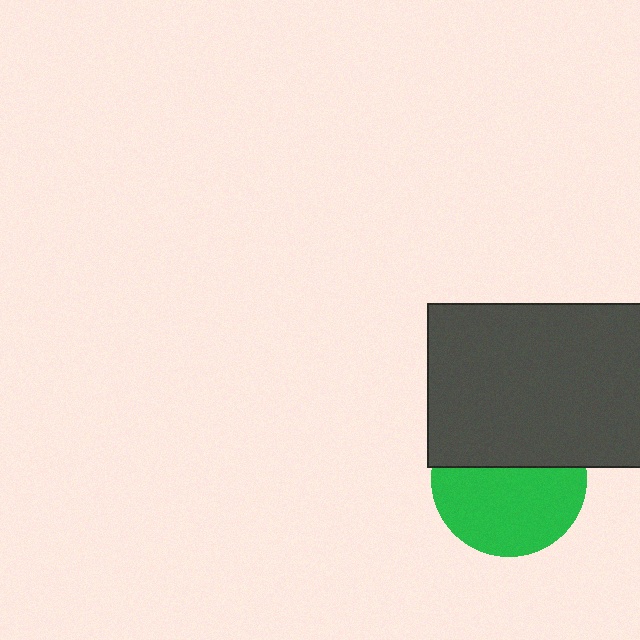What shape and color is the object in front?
The object in front is a dark gray rectangle.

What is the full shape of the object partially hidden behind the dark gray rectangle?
The partially hidden object is a green circle.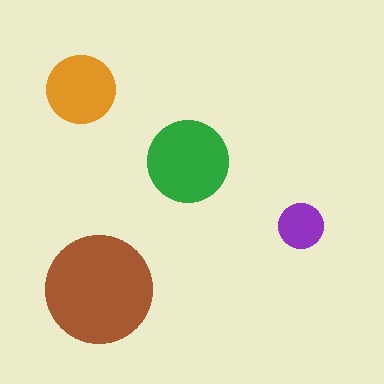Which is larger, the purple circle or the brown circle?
The brown one.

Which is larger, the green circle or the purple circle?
The green one.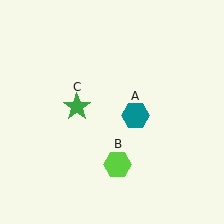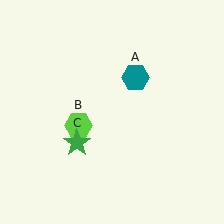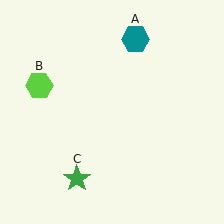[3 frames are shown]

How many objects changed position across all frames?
3 objects changed position: teal hexagon (object A), lime hexagon (object B), green star (object C).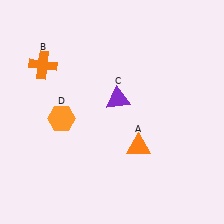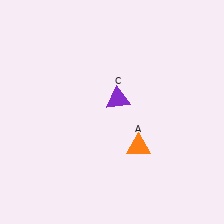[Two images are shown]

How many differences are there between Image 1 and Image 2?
There are 2 differences between the two images.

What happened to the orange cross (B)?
The orange cross (B) was removed in Image 2. It was in the top-left area of Image 1.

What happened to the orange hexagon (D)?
The orange hexagon (D) was removed in Image 2. It was in the bottom-left area of Image 1.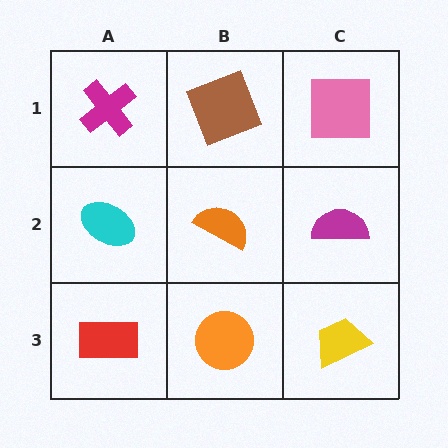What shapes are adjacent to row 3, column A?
A cyan ellipse (row 2, column A), an orange circle (row 3, column B).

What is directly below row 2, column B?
An orange circle.